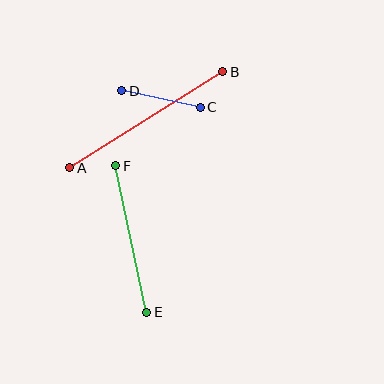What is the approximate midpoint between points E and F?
The midpoint is at approximately (131, 239) pixels.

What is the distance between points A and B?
The distance is approximately 181 pixels.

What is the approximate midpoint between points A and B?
The midpoint is at approximately (146, 120) pixels.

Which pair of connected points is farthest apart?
Points A and B are farthest apart.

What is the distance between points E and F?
The distance is approximately 150 pixels.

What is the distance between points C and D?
The distance is approximately 80 pixels.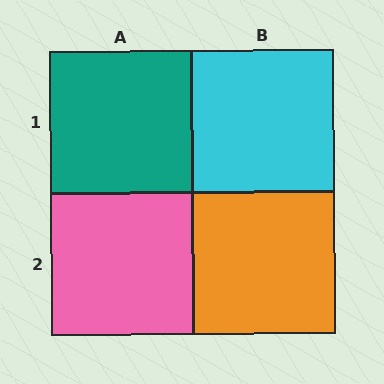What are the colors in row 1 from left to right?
Teal, cyan.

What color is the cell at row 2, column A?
Pink.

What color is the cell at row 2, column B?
Orange.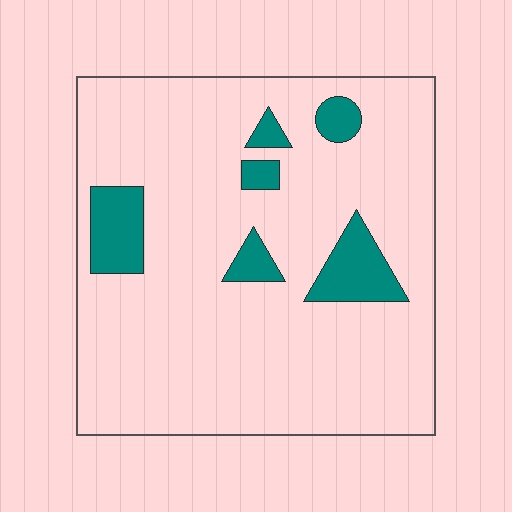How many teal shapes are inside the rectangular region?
6.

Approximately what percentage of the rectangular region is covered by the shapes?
Approximately 10%.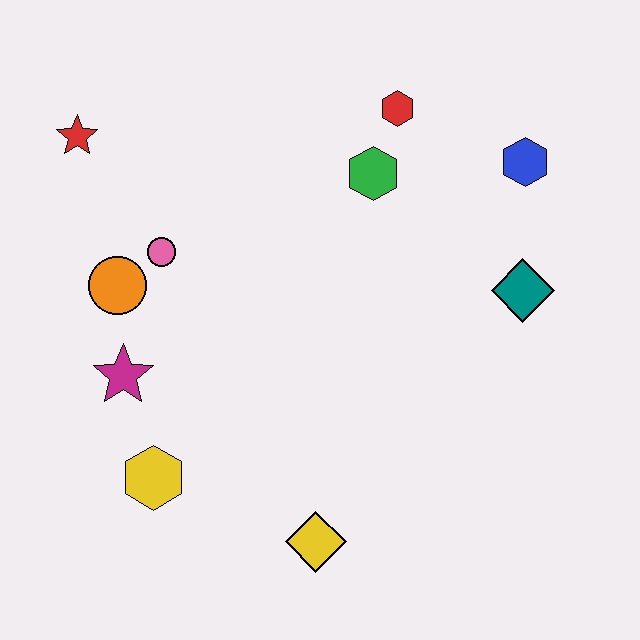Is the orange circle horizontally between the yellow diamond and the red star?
Yes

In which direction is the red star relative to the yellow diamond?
The red star is above the yellow diamond.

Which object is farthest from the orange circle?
The blue hexagon is farthest from the orange circle.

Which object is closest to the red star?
The pink circle is closest to the red star.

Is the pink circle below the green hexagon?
Yes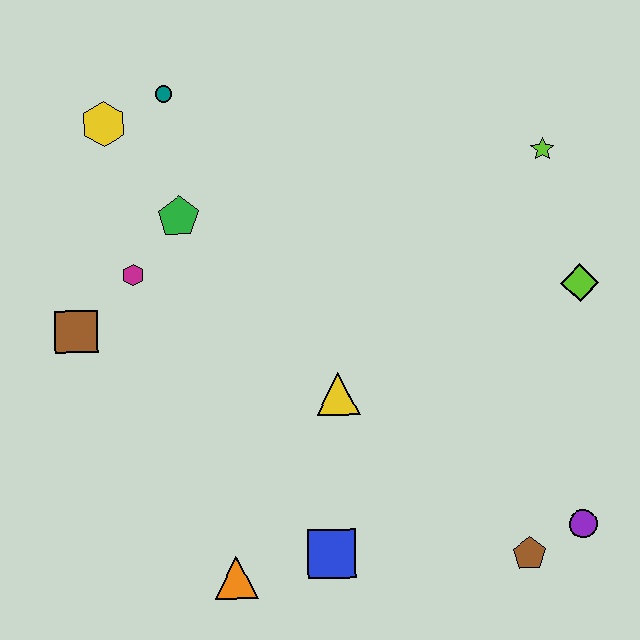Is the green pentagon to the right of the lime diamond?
No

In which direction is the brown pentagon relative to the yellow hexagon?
The brown pentagon is below the yellow hexagon.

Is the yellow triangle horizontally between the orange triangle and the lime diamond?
Yes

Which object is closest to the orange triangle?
The blue square is closest to the orange triangle.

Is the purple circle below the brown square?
Yes